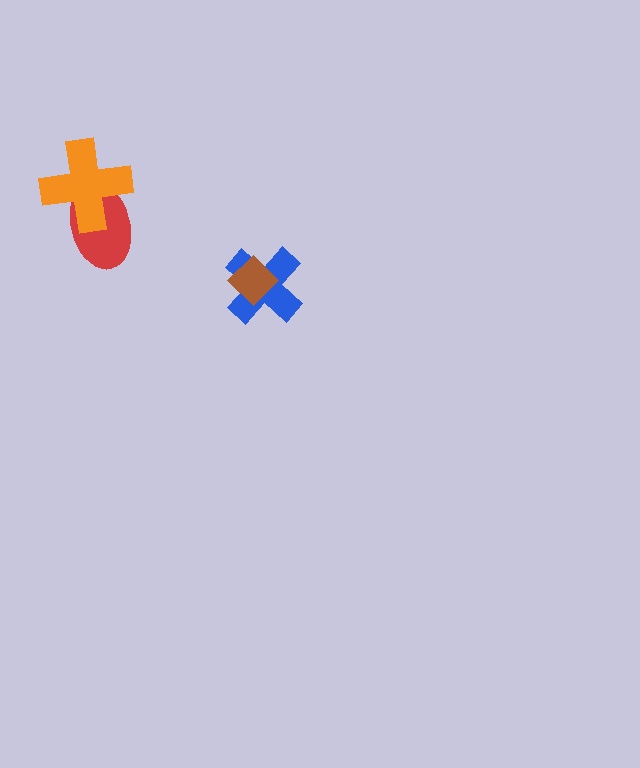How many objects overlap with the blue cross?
1 object overlaps with the blue cross.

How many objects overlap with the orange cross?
1 object overlaps with the orange cross.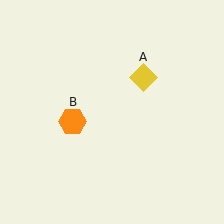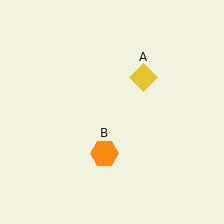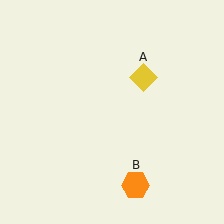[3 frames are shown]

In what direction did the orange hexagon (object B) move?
The orange hexagon (object B) moved down and to the right.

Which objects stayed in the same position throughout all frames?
Yellow diamond (object A) remained stationary.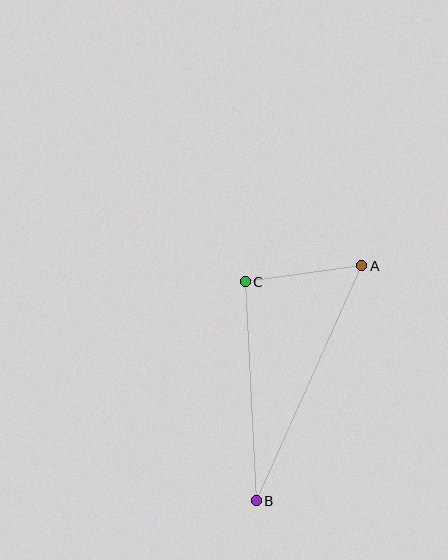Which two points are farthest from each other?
Points A and B are farthest from each other.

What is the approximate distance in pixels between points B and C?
The distance between B and C is approximately 219 pixels.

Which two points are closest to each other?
Points A and C are closest to each other.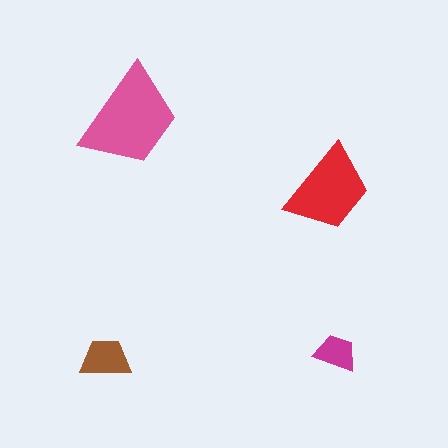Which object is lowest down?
The brown trapezoid is bottommost.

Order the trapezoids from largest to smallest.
the pink one, the red one, the brown one, the magenta one.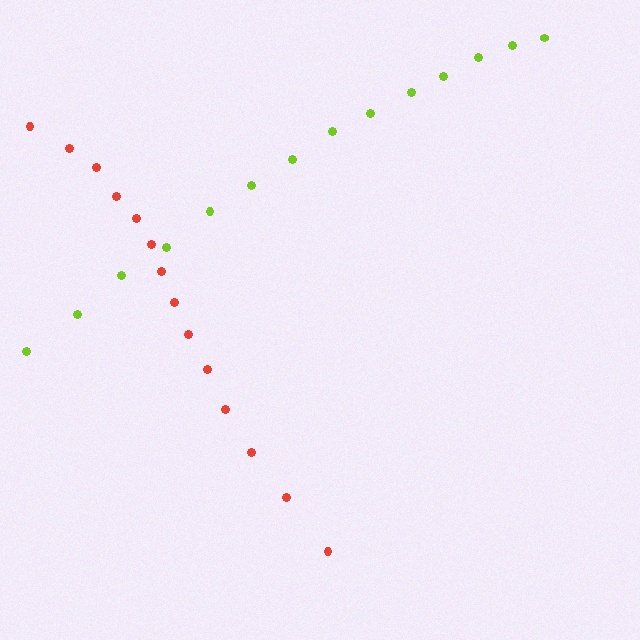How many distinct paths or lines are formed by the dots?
There are 2 distinct paths.